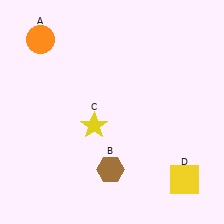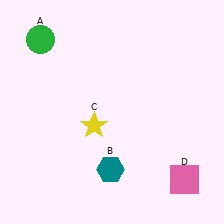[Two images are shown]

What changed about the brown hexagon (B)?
In Image 1, B is brown. In Image 2, it changed to teal.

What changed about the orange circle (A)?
In Image 1, A is orange. In Image 2, it changed to green.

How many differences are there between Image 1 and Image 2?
There are 3 differences between the two images.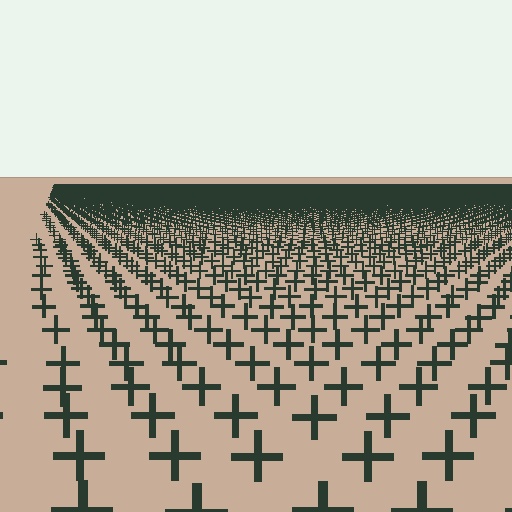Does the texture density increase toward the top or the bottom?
Density increases toward the top.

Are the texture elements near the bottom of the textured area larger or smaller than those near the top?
Larger. Near the bottom, elements are closer to the viewer and appear at a bigger on-screen size.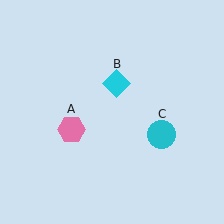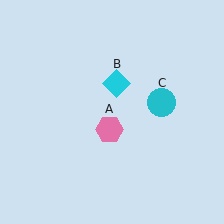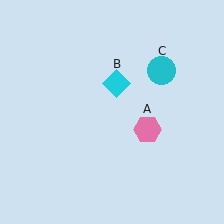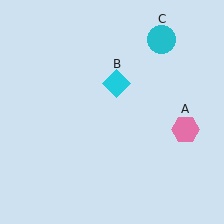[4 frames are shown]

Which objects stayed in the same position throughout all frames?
Cyan diamond (object B) remained stationary.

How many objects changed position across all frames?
2 objects changed position: pink hexagon (object A), cyan circle (object C).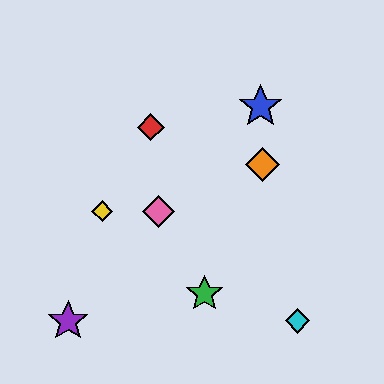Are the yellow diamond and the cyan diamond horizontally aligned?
No, the yellow diamond is at y≈211 and the cyan diamond is at y≈321.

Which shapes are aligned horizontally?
The yellow diamond, the pink diamond are aligned horizontally.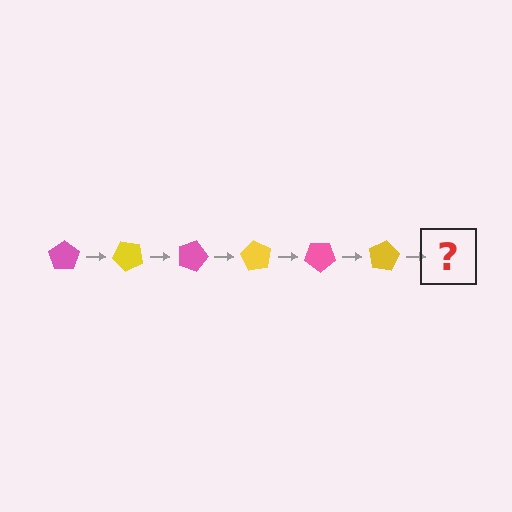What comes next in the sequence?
The next element should be a pink pentagon, rotated 270 degrees from the start.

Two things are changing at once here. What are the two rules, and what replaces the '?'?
The two rules are that it rotates 45 degrees each step and the color cycles through pink and yellow. The '?' should be a pink pentagon, rotated 270 degrees from the start.